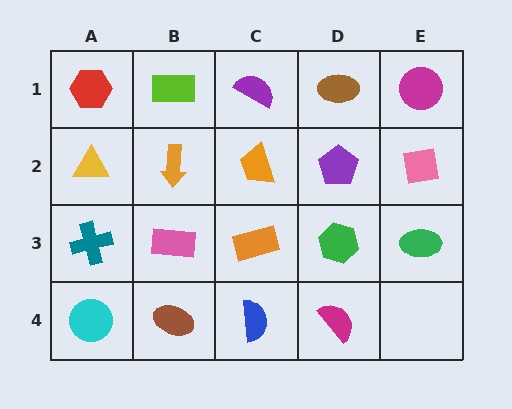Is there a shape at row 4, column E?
No, that cell is empty.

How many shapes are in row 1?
5 shapes.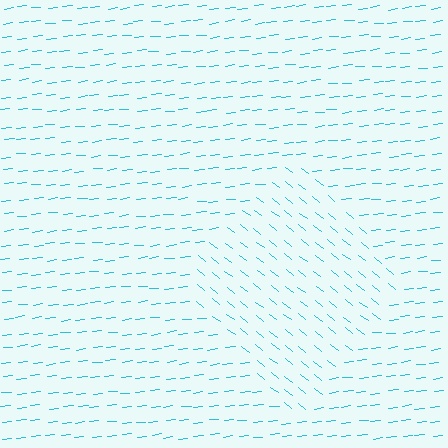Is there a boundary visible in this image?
Yes, there is a texture boundary formed by a change in line orientation.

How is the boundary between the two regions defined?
The boundary is defined purely by a change in line orientation (approximately 45 degrees difference). All lines are the same color and thickness.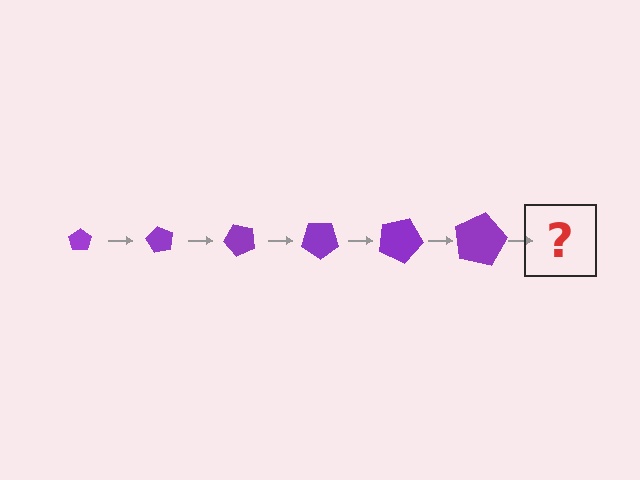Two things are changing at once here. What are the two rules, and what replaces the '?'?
The two rules are that the pentagon grows larger each step and it rotates 60 degrees each step. The '?' should be a pentagon, larger than the previous one and rotated 360 degrees from the start.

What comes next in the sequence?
The next element should be a pentagon, larger than the previous one and rotated 360 degrees from the start.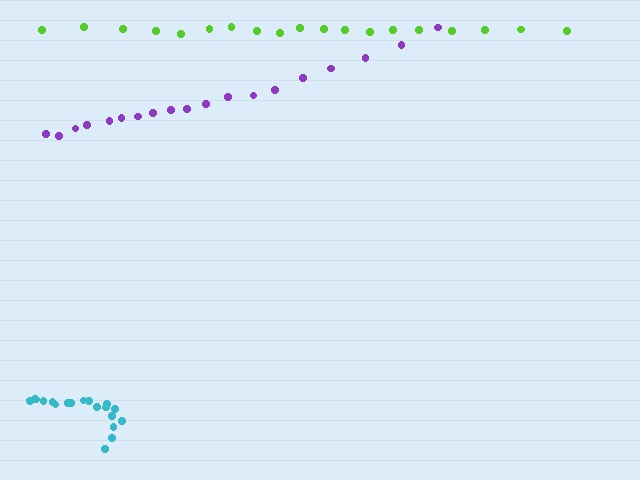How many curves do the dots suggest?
There are 3 distinct paths.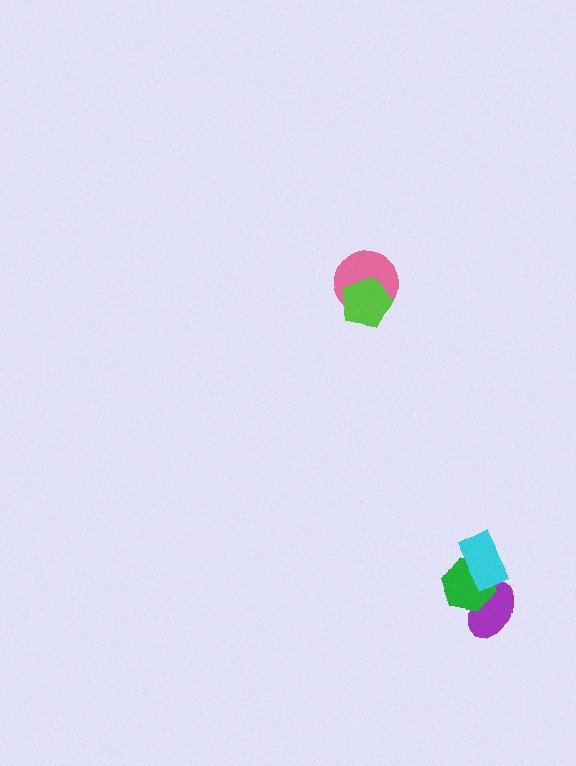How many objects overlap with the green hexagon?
2 objects overlap with the green hexagon.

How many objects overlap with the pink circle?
1 object overlaps with the pink circle.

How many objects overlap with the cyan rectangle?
2 objects overlap with the cyan rectangle.